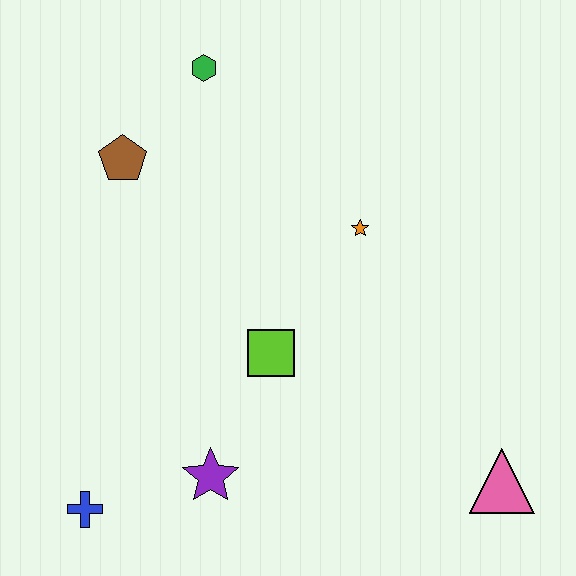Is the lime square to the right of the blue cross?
Yes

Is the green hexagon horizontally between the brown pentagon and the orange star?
Yes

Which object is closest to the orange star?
The lime square is closest to the orange star.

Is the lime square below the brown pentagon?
Yes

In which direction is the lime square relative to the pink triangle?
The lime square is to the left of the pink triangle.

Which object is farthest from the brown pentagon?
The pink triangle is farthest from the brown pentagon.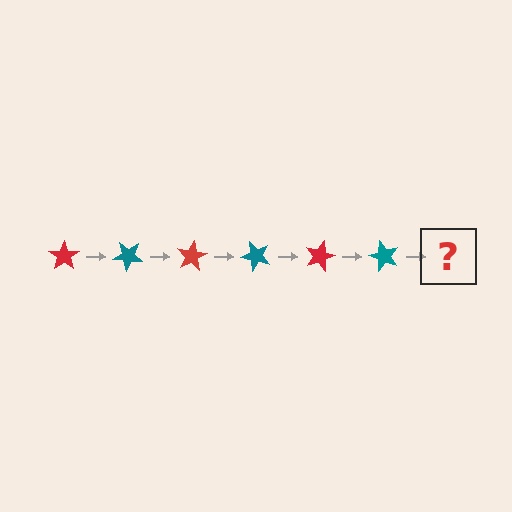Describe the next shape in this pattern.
It should be a red star, rotated 240 degrees from the start.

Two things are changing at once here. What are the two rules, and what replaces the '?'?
The two rules are that it rotates 40 degrees each step and the color cycles through red and teal. The '?' should be a red star, rotated 240 degrees from the start.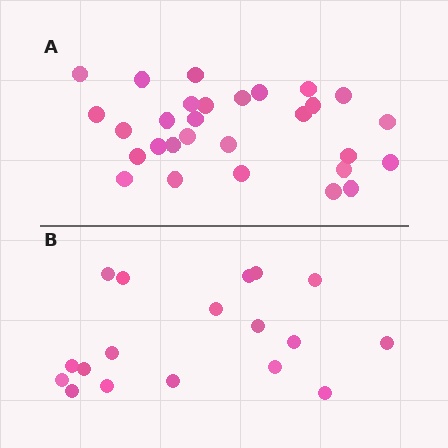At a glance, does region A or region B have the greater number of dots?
Region A (the top region) has more dots.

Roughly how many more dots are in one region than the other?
Region A has roughly 12 or so more dots than region B.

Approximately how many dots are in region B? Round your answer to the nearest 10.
About 20 dots. (The exact count is 18, which rounds to 20.)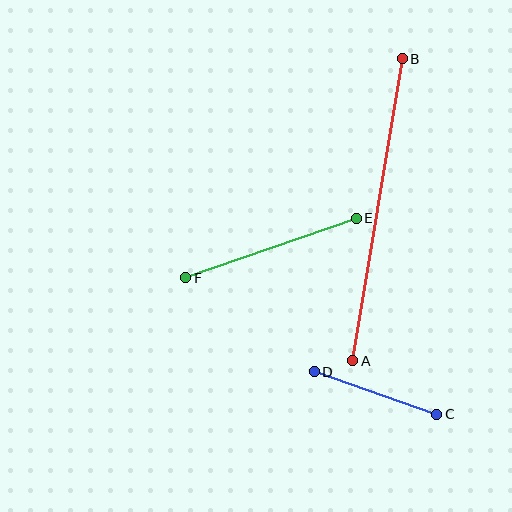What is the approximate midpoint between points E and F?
The midpoint is at approximately (271, 248) pixels.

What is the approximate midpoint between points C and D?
The midpoint is at approximately (375, 393) pixels.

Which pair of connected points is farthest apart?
Points A and B are farthest apart.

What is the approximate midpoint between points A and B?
The midpoint is at approximately (378, 210) pixels.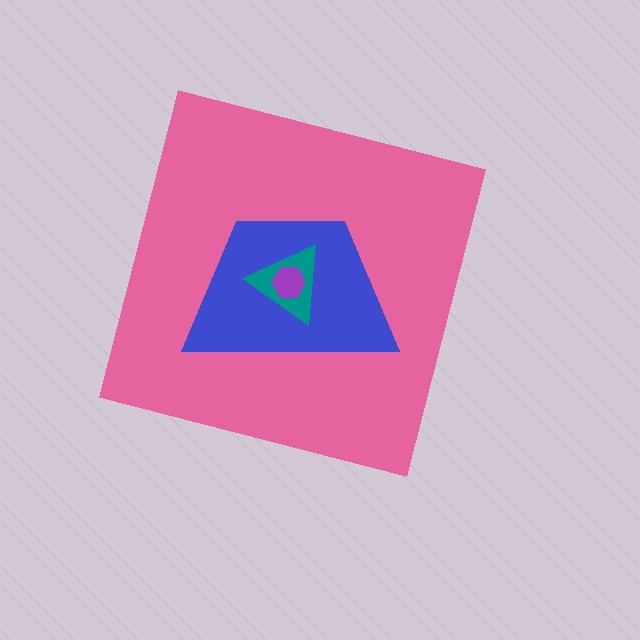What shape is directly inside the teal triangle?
The purple hexagon.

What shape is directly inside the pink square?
The blue trapezoid.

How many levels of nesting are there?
4.